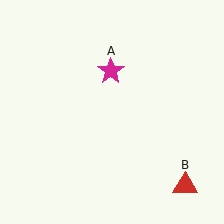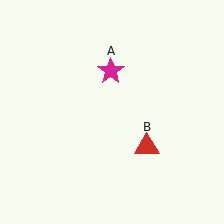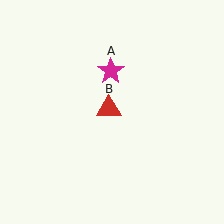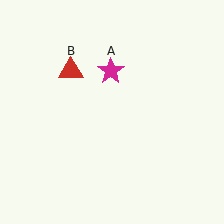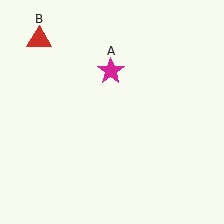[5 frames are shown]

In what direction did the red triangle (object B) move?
The red triangle (object B) moved up and to the left.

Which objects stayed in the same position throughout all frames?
Magenta star (object A) remained stationary.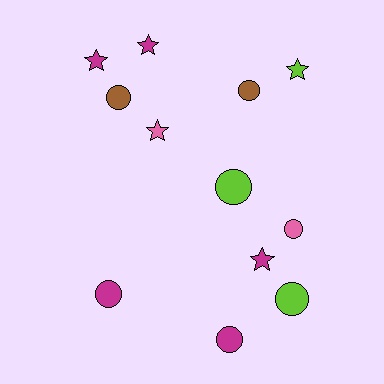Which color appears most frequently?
Magenta, with 5 objects.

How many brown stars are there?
There are no brown stars.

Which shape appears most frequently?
Circle, with 7 objects.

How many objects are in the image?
There are 12 objects.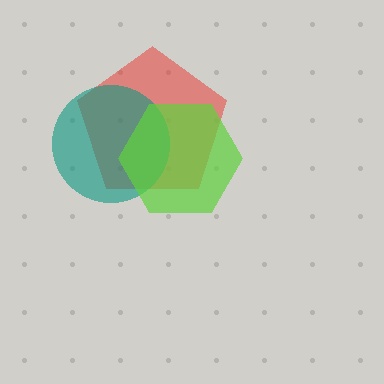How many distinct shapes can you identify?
There are 3 distinct shapes: a red pentagon, a teal circle, a lime hexagon.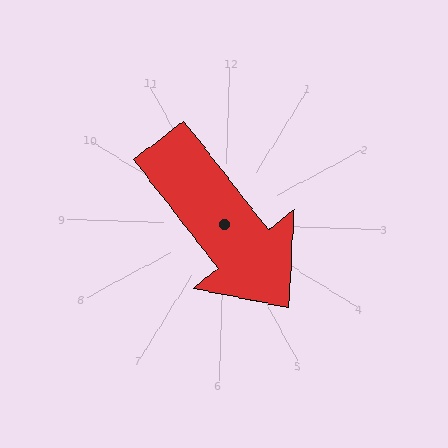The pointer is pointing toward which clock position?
Roughly 5 o'clock.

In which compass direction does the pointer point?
Southeast.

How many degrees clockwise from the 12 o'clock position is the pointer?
Approximately 140 degrees.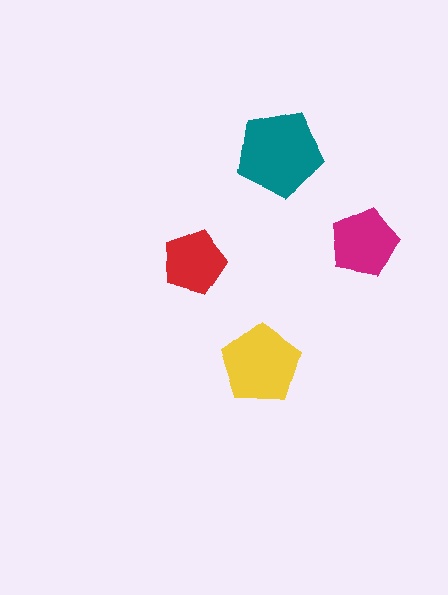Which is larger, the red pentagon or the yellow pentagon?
The yellow one.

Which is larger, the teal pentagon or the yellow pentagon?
The teal one.